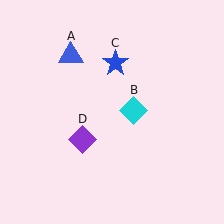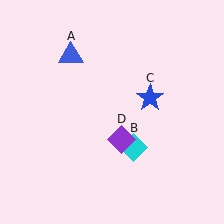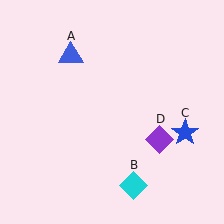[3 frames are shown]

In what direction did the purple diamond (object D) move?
The purple diamond (object D) moved right.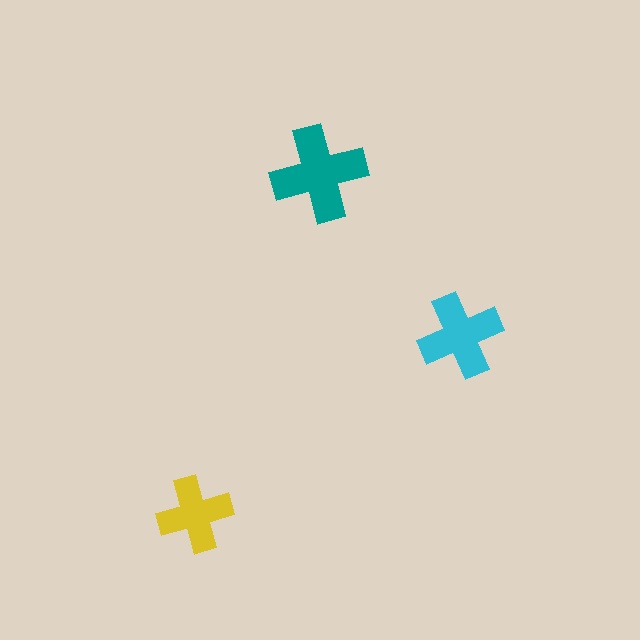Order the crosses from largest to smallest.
the teal one, the cyan one, the yellow one.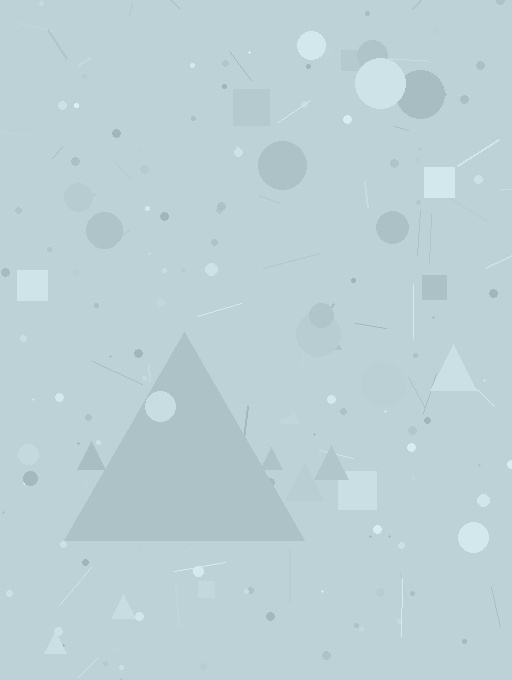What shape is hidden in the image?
A triangle is hidden in the image.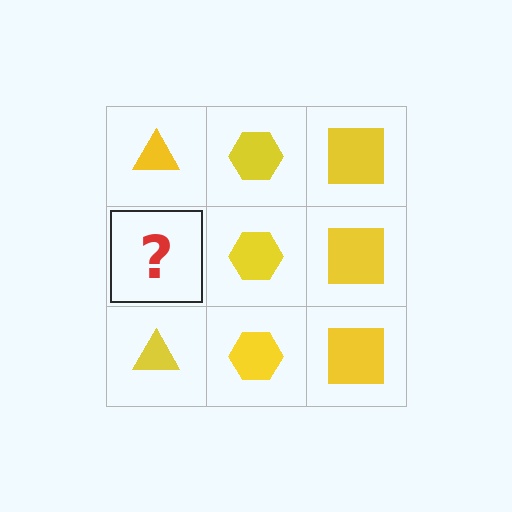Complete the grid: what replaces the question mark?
The question mark should be replaced with a yellow triangle.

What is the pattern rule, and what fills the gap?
The rule is that each column has a consistent shape. The gap should be filled with a yellow triangle.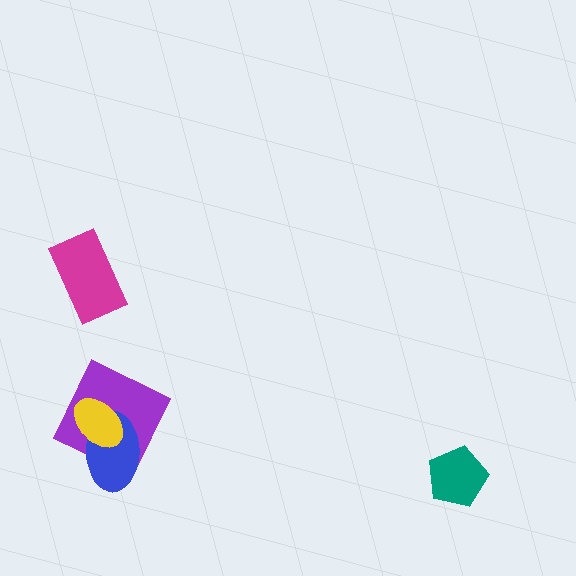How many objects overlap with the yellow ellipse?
2 objects overlap with the yellow ellipse.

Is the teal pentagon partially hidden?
No, no other shape covers it.